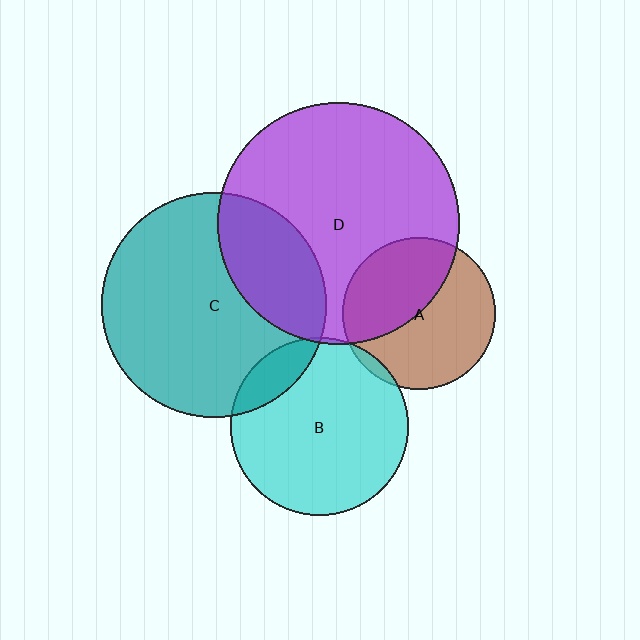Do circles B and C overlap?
Yes.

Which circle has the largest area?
Circle D (purple).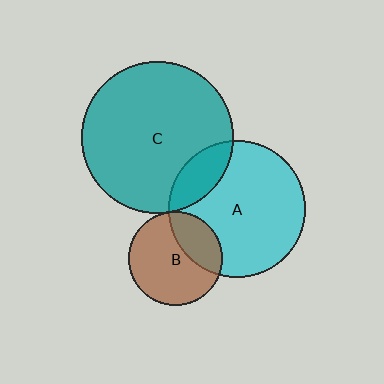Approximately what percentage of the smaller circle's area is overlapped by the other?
Approximately 15%.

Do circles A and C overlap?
Yes.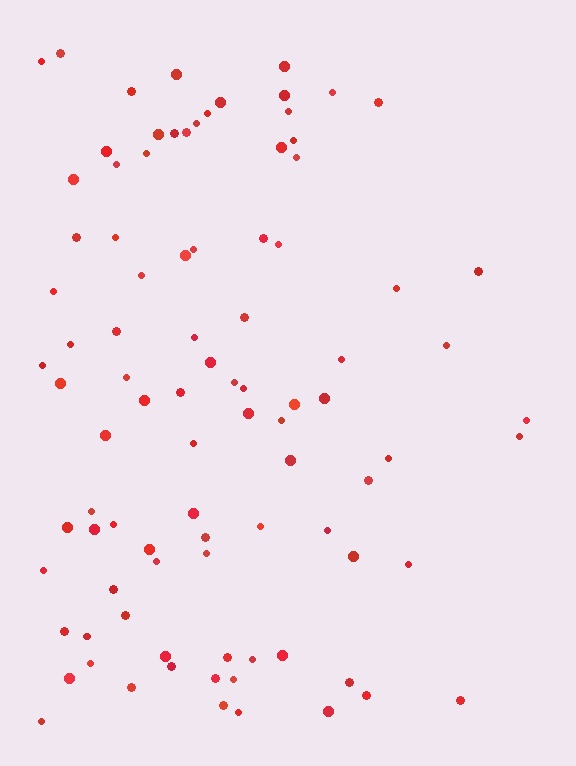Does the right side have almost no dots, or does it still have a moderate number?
Still a moderate number, just noticeably fewer than the left.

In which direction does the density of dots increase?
From right to left, with the left side densest.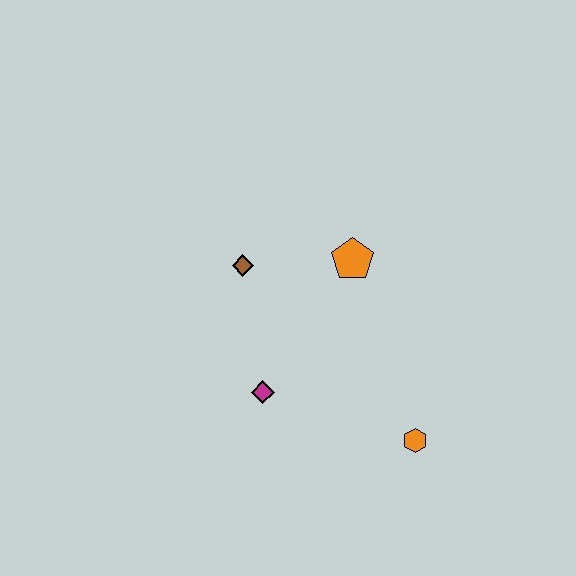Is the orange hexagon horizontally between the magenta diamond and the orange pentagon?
No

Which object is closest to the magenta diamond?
The brown diamond is closest to the magenta diamond.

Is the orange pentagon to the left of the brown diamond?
No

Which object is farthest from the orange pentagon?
The orange hexagon is farthest from the orange pentagon.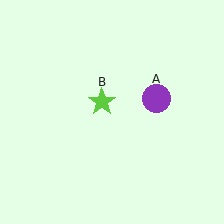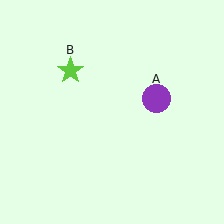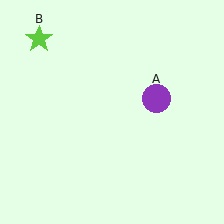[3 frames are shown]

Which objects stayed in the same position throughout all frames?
Purple circle (object A) remained stationary.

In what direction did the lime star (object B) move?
The lime star (object B) moved up and to the left.